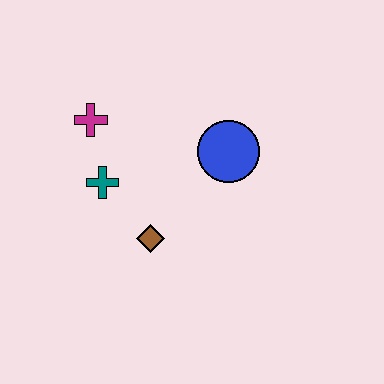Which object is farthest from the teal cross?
The blue circle is farthest from the teal cross.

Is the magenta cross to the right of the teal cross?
No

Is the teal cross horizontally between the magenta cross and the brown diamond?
Yes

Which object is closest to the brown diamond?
The teal cross is closest to the brown diamond.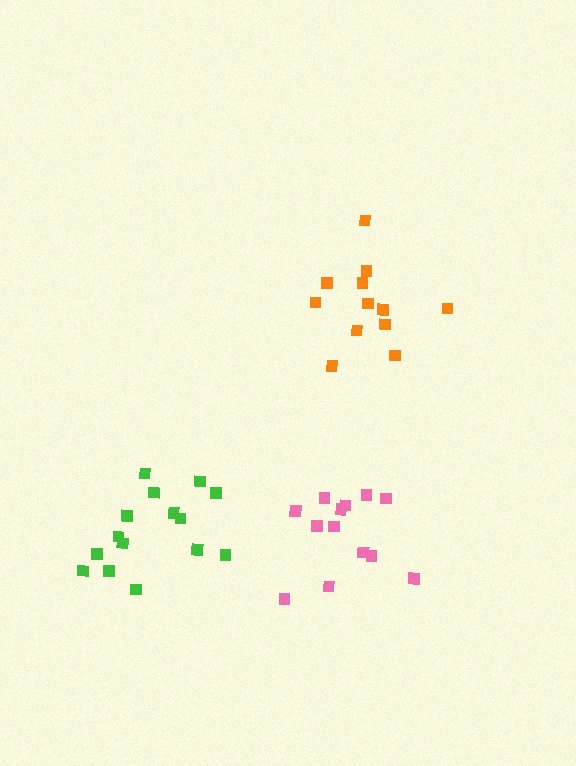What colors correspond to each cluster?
The clusters are colored: orange, green, pink.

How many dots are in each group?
Group 1: 12 dots, Group 2: 15 dots, Group 3: 13 dots (40 total).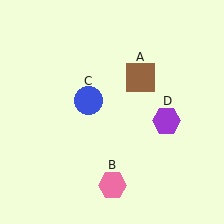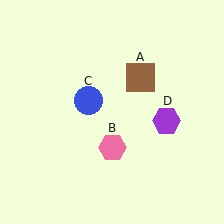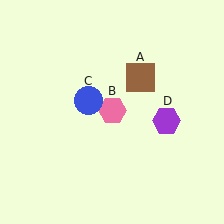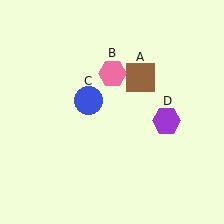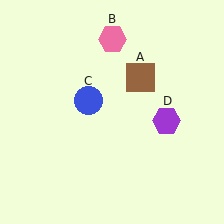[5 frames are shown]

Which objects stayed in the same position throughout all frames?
Brown square (object A) and blue circle (object C) and purple hexagon (object D) remained stationary.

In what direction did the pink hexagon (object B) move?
The pink hexagon (object B) moved up.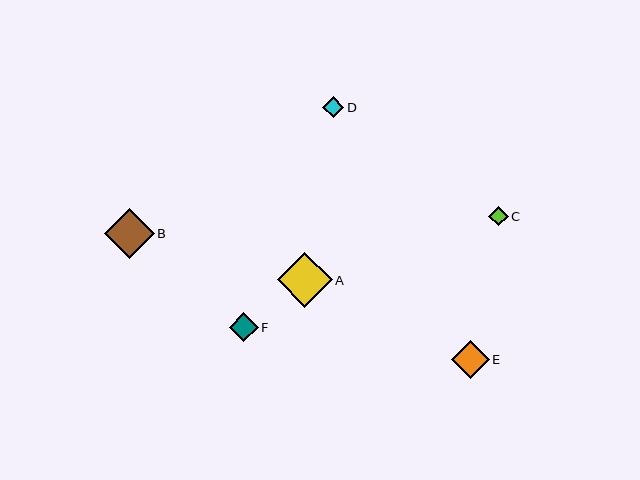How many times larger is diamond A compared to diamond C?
Diamond A is approximately 2.8 times the size of diamond C.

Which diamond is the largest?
Diamond A is the largest with a size of approximately 55 pixels.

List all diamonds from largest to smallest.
From largest to smallest: A, B, E, F, D, C.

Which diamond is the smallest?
Diamond C is the smallest with a size of approximately 19 pixels.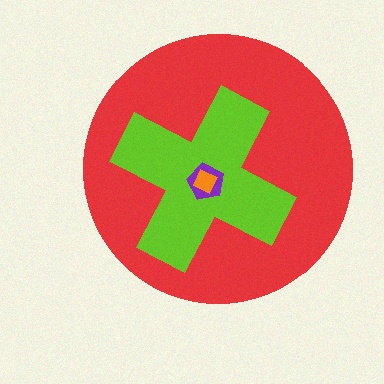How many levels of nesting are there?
4.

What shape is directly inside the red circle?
The lime cross.